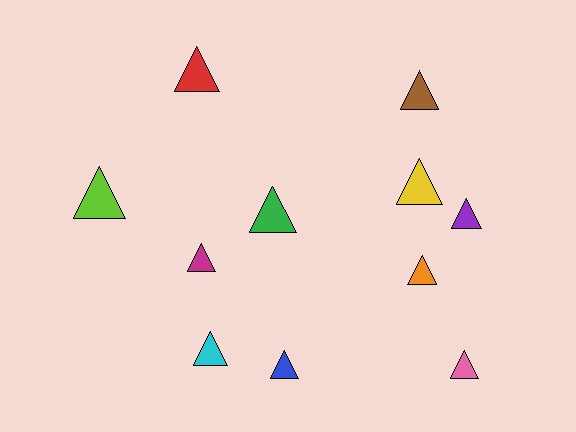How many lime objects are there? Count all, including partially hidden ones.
There is 1 lime object.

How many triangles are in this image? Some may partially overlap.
There are 11 triangles.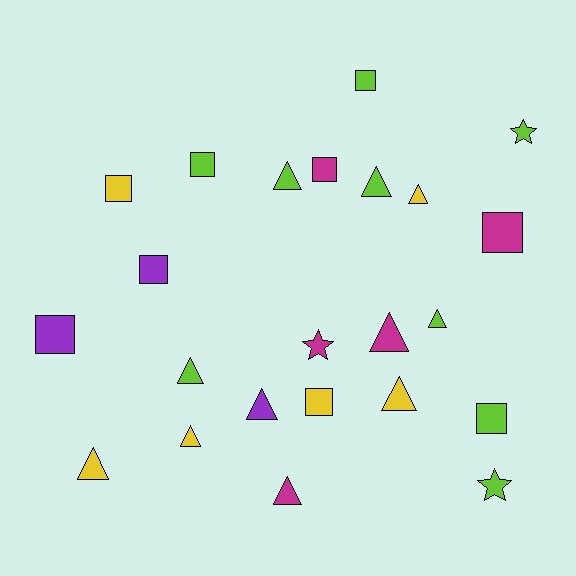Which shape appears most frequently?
Triangle, with 11 objects.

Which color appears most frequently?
Lime, with 9 objects.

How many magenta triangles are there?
There are 2 magenta triangles.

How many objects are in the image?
There are 23 objects.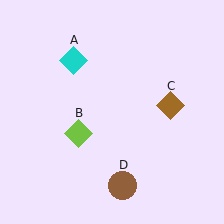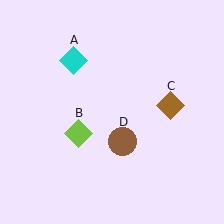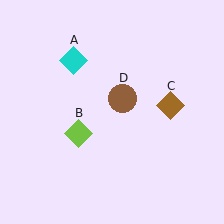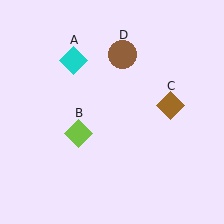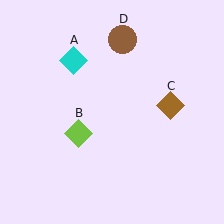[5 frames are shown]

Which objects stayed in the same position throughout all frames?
Cyan diamond (object A) and lime diamond (object B) and brown diamond (object C) remained stationary.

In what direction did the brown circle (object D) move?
The brown circle (object D) moved up.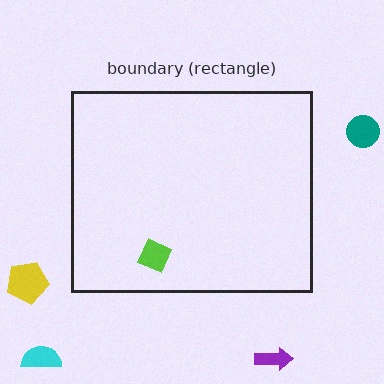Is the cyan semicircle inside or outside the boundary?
Outside.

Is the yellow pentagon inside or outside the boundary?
Outside.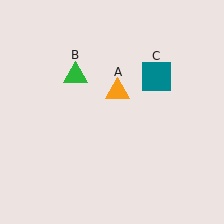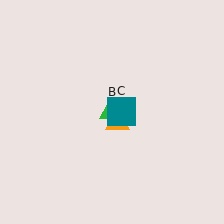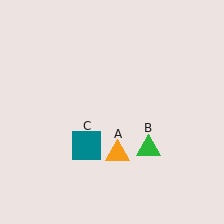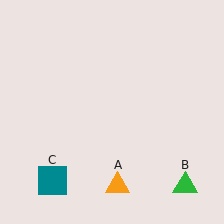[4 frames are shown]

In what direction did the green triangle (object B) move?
The green triangle (object B) moved down and to the right.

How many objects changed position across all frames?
3 objects changed position: orange triangle (object A), green triangle (object B), teal square (object C).